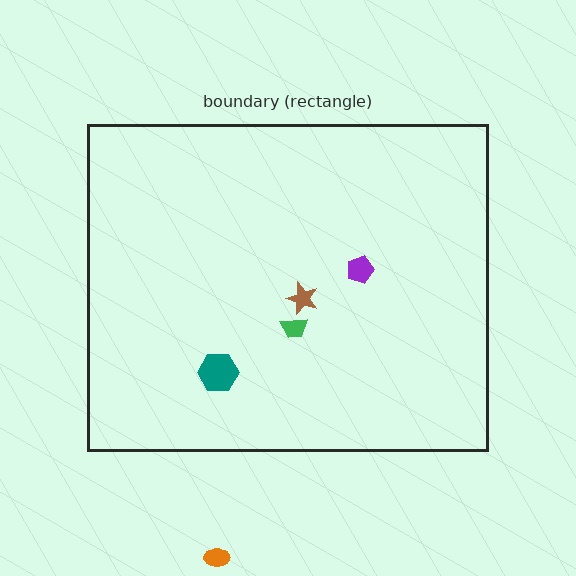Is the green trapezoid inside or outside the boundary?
Inside.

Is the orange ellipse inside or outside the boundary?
Outside.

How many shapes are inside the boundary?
4 inside, 1 outside.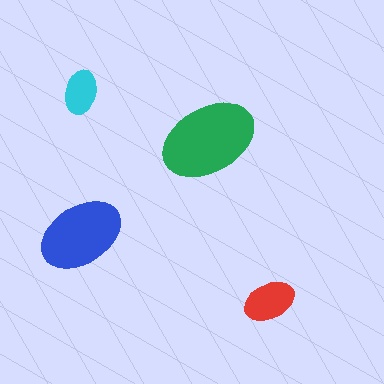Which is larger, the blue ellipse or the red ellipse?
The blue one.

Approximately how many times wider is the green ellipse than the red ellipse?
About 2 times wider.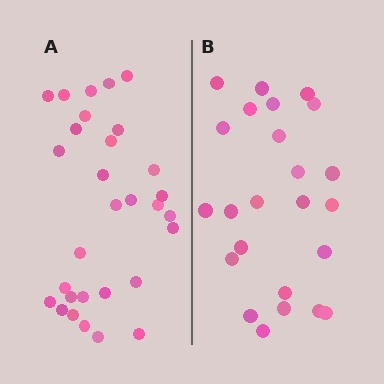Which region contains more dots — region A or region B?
Region A (the left region) has more dots.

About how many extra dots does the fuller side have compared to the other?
Region A has about 6 more dots than region B.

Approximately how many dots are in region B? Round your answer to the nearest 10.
About 20 dots. (The exact count is 24, which rounds to 20.)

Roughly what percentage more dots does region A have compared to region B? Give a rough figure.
About 25% more.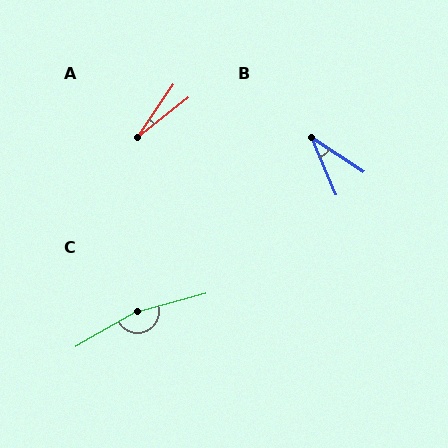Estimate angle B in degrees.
Approximately 33 degrees.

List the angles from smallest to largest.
A (18°), B (33°), C (165°).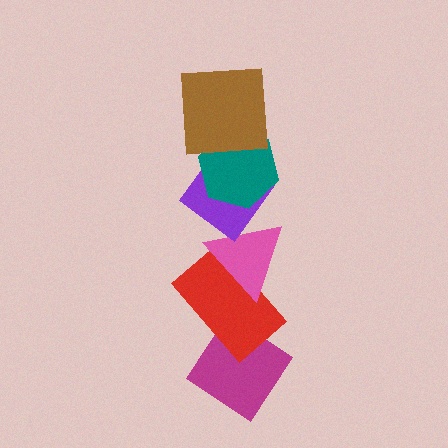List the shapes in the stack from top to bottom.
From top to bottom: the brown square, the teal hexagon, the purple diamond, the pink triangle, the red rectangle, the magenta diamond.